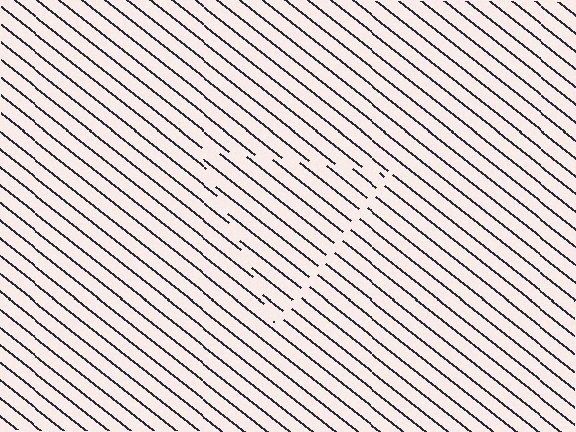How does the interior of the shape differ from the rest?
The interior of the shape contains the same grating, shifted by half a period — the contour is defined by the phase discontinuity where line-ends from the inner and outer gratings abut.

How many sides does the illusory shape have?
3 sides — the line-ends trace a triangle.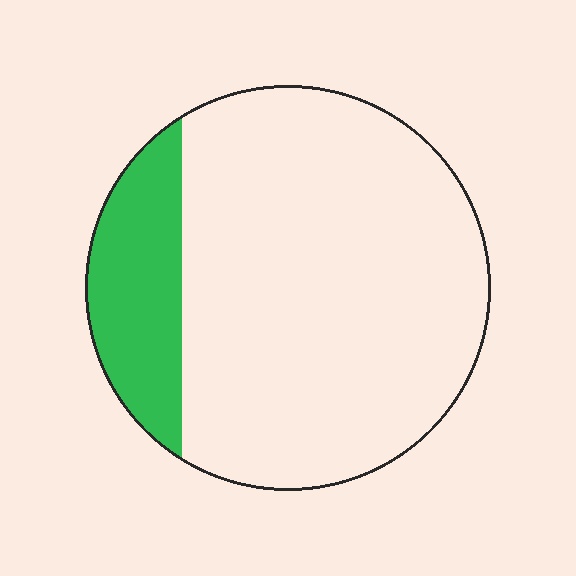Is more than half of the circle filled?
No.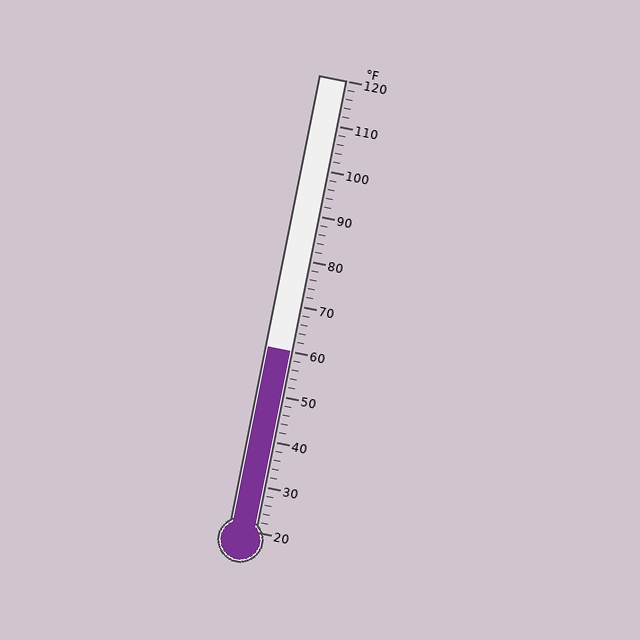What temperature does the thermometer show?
The thermometer shows approximately 60°F.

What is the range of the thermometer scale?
The thermometer scale ranges from 20°F to 120°F.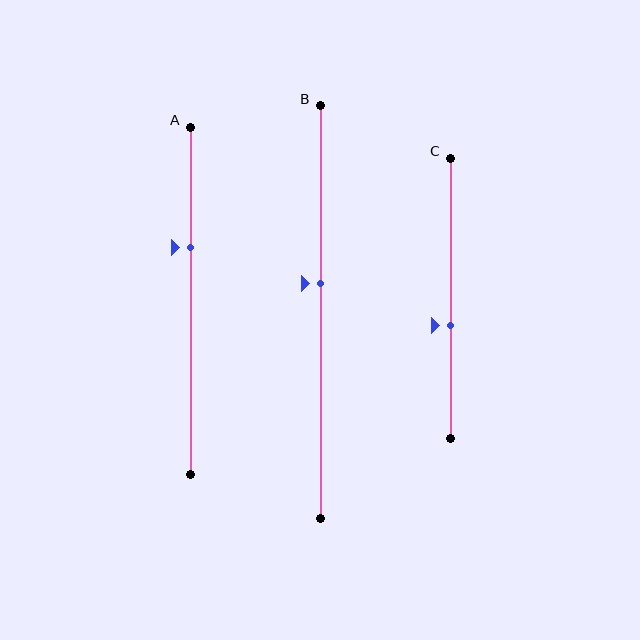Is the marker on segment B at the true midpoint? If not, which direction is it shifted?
No, the marker on segment B is shifted upward by about 7% of the segment length.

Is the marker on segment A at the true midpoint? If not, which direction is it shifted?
No, the marker on segment A is shifted upward by about 15% of the segment length.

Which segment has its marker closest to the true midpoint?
Segment B has its marker closest to the true midpoint.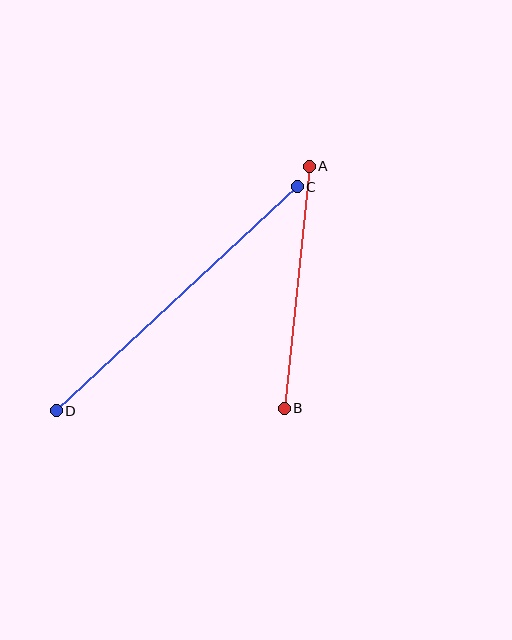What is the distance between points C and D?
The distance is approximately 329 pixels.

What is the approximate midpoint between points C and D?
The midpoint is at approximately (177, 299) pixels.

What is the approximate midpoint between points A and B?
The midpoint is at approximately (297, 287) pixels.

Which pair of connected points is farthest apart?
Points C and D are farthest apart.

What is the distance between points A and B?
The distance is approximately 244 pixels.